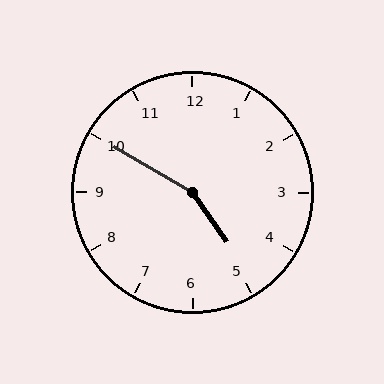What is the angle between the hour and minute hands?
Approximately 155 degrees.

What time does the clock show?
4:50.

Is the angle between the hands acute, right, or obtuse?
It is obtuse.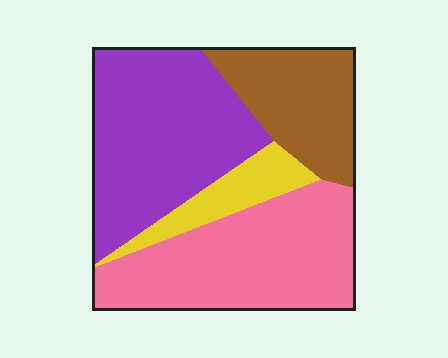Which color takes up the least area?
Yellow, at roughly 10%.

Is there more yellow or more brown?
Brown.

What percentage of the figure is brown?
Brown takes up less than a quarter of the figure.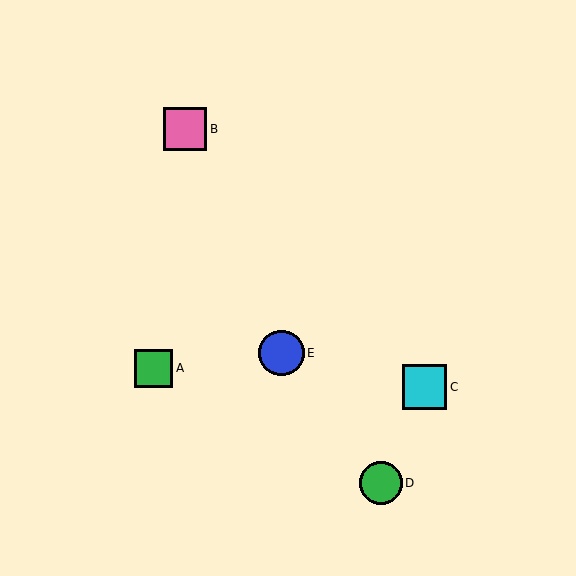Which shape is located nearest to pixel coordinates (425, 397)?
The cyan square (labeled C) at (424, 387) is nearest to that location.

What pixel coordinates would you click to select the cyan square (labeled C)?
Click at (424, 387) to select the cyan square C.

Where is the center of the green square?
The center of the green square is at (154, 368).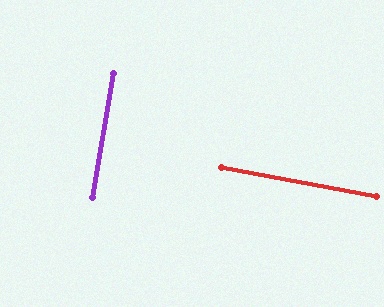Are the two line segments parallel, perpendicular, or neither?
Perpendicular — they meet at approximately 89°.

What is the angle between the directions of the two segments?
Approximately 89 degrees.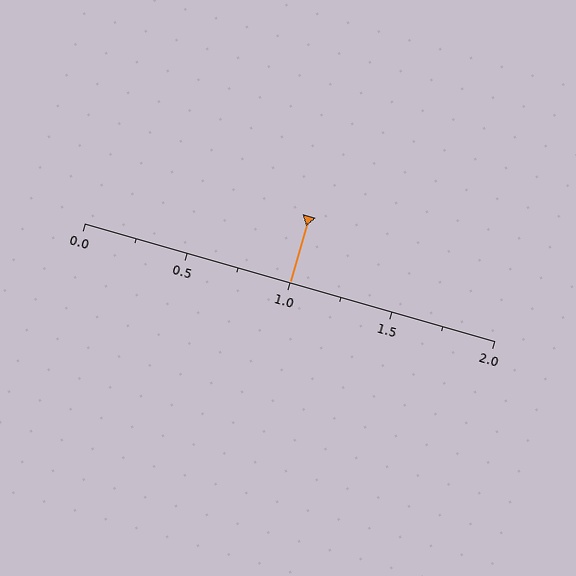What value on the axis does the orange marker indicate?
The marker indicates approximately 1.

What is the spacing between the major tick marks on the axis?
The major ticks are spaced 0.5 apart.